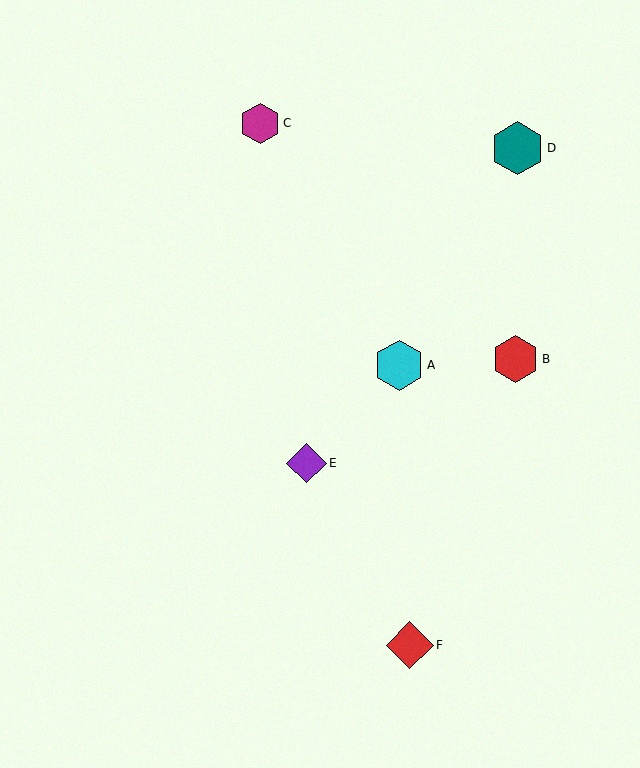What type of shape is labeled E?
Shape E is a purple diamond.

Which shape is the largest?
The teal hexagon (labeled D) is the largest.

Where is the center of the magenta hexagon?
The center of the magenta hexagon is at (260, 123).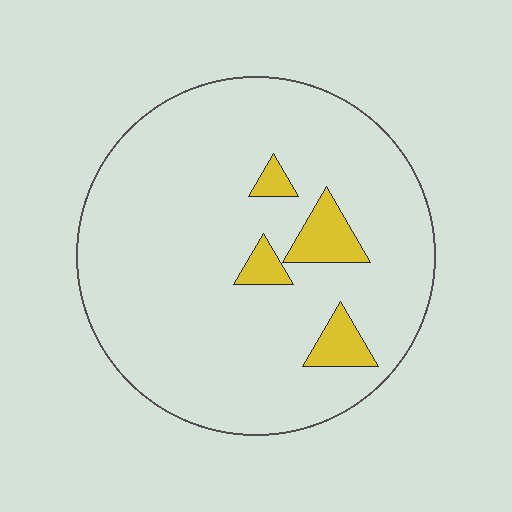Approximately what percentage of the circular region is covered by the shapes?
Approximately 10%.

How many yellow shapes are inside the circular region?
4.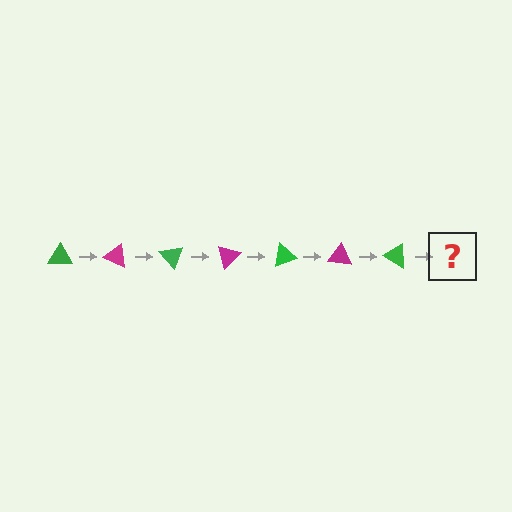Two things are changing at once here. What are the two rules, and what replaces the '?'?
The two rules are that it rotates 25 degrees each step and the color cycles through green and magenta. The '?' should be a magenta triangle, rotated 175 degrees from the start.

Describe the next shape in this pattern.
It should be a magenta triangle, rotated 175 degrees from the start.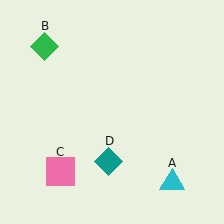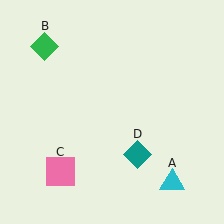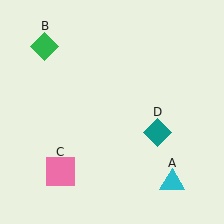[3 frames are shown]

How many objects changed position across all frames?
1 object changed position: teal diamond (object D).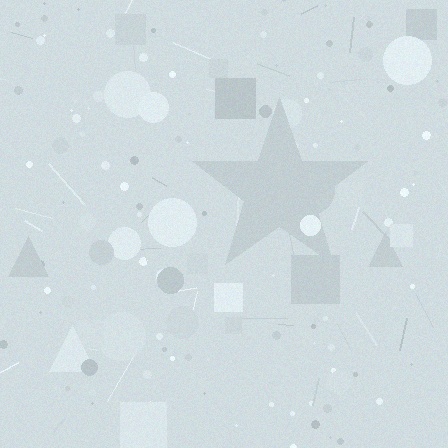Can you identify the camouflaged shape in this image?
The camouflaged shape is a star.